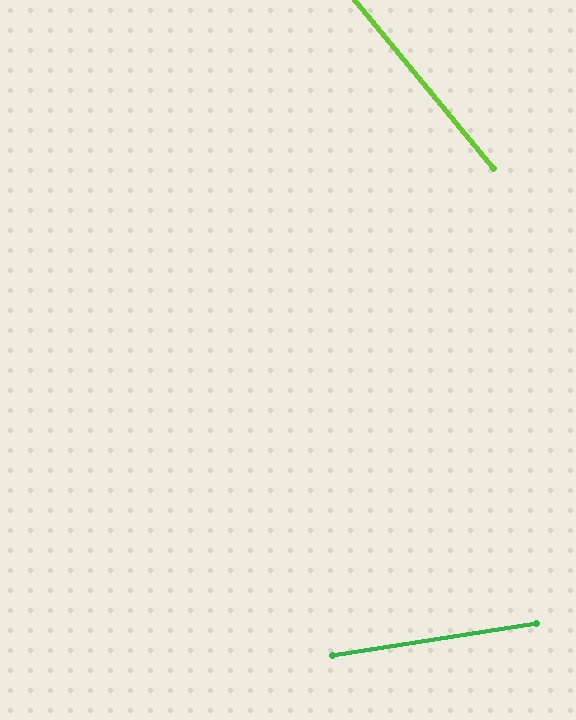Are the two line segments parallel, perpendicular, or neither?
Neither parallel nor perpendicular — they differ by about 60°.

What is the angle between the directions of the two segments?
Approximately 60 degrees.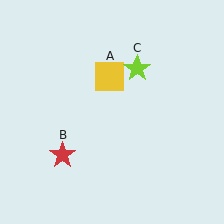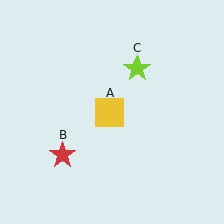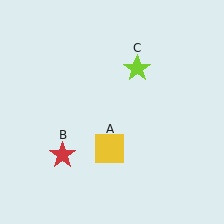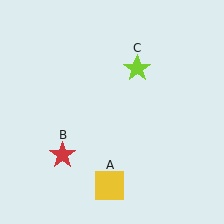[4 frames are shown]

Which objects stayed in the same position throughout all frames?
Red star (object B) and lime star (object C) remained stationary.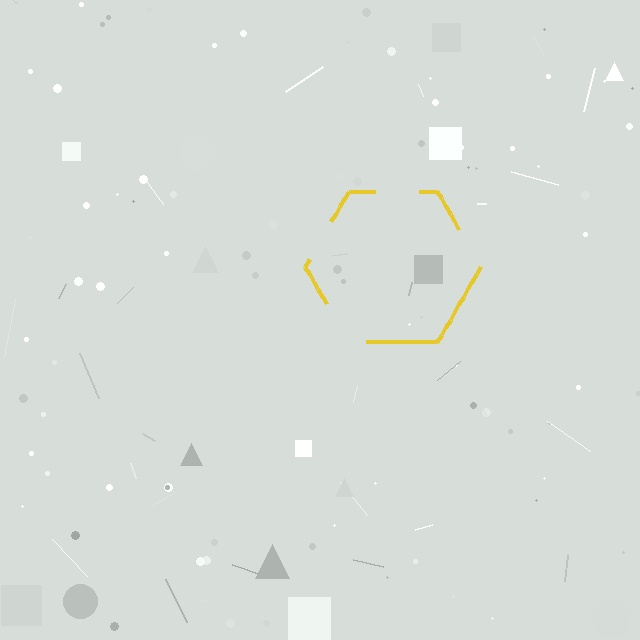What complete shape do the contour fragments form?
The contour fragments form a hexagon.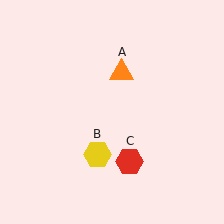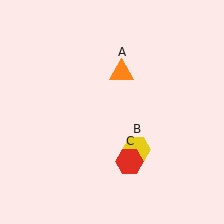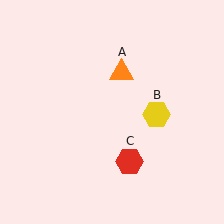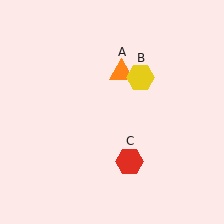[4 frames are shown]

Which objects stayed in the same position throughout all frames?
Orange triangle (object A) and red hexagon (object C) remained stationary.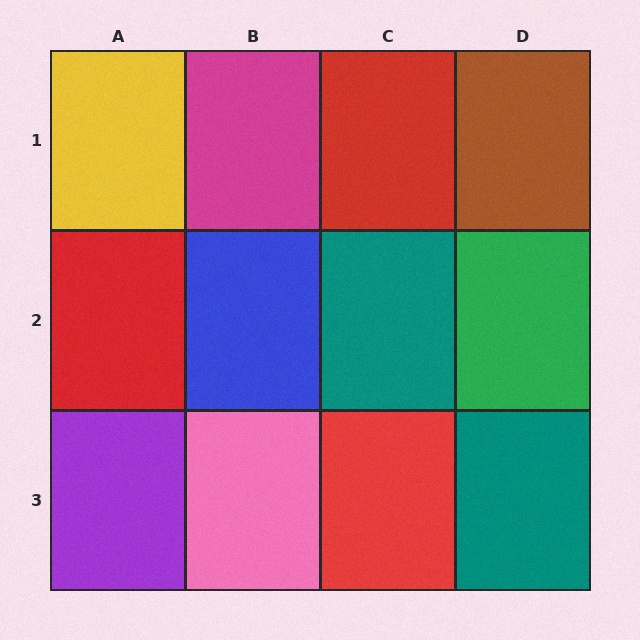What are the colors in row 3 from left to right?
Purple, pink, red, teal.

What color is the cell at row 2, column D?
Green.